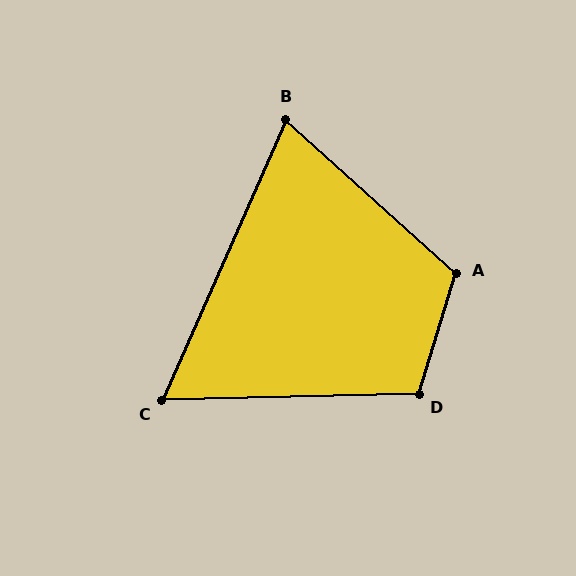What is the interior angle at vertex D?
Approximately 108 degrees (obtuse).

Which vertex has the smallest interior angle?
C, at approximately 65 degrees.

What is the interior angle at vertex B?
Approximately 72 degrees (acute).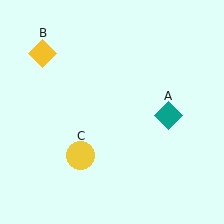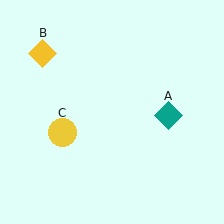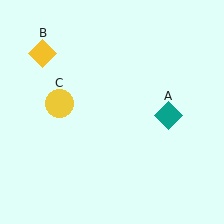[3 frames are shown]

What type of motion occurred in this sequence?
The yellow circle (object C) rotated clockwise around the center of the scene.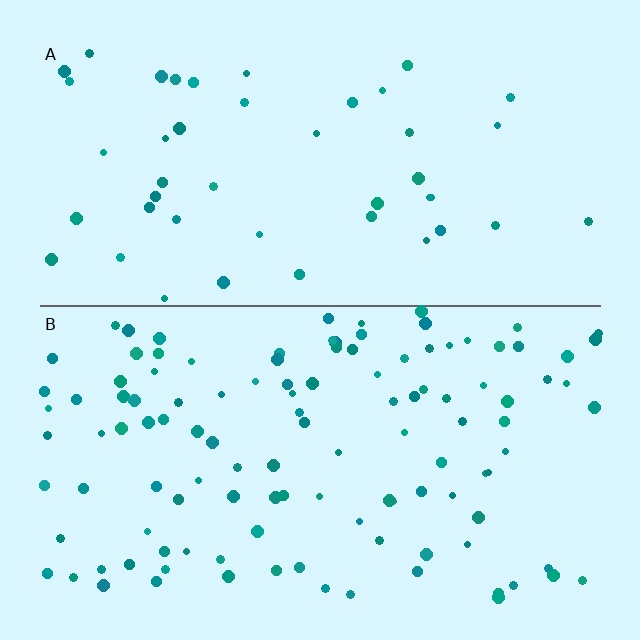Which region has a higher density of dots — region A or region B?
B (the bottom).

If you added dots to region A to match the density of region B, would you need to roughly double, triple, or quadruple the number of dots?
Approximately triple.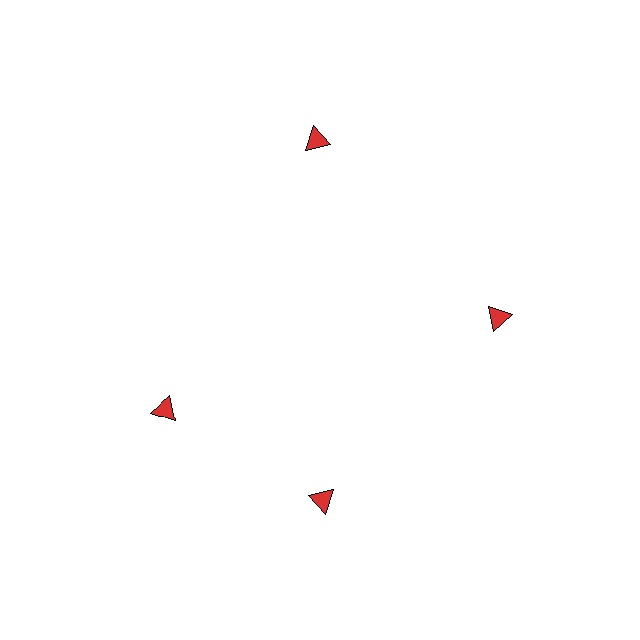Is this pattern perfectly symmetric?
No. The 4 red triangles are arranged in a ring, but one element near the 9 o'clock position is rotated out of alignment along the ring, breaking the 4-fold rotational symmetry.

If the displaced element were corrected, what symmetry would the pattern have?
It would have 4-fold rotational symmetry — the pattern would map onto itself every 90 degrees.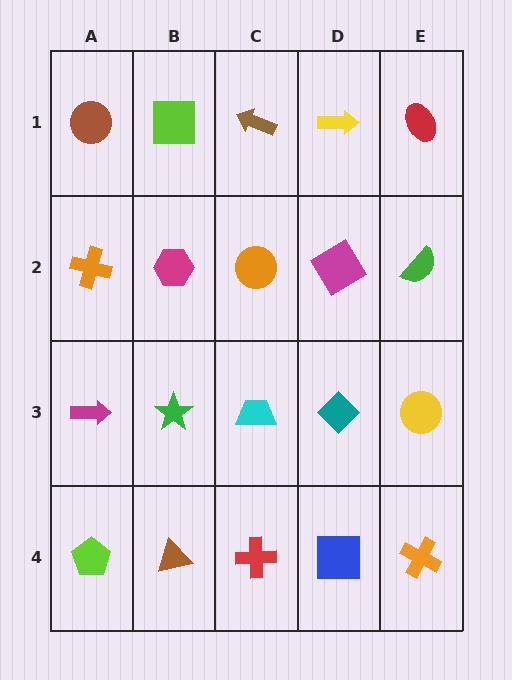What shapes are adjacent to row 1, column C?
An orange circle (row 2, column C), a lime square (row 1, column B), a yellow arrow (row 1, column D).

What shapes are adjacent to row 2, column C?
A brown arrow (row 1, column C), a cyan trapezoid (row 3, column C), a magenta hexagon (row 2, column B), a magenta diamond (row 2, column D).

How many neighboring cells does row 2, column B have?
4.